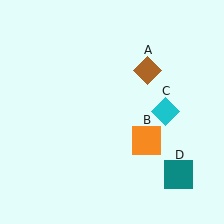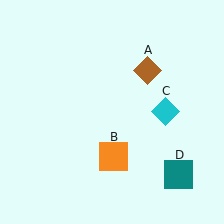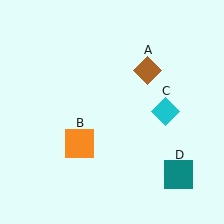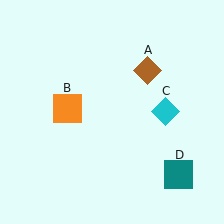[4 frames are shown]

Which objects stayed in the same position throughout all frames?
Brown diamond (object A) and cyan diamond (object C) and teal square (object D) remained stationary.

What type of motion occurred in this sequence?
The orange square (object B) rotated clockwise around the center of the scene.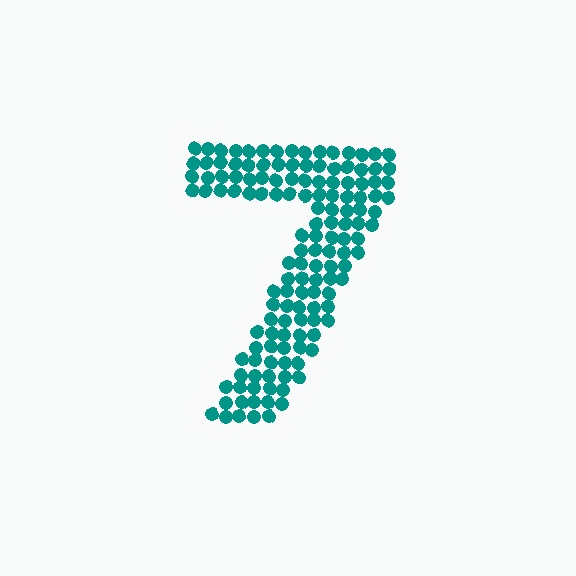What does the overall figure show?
The overall figure shows the digit 7.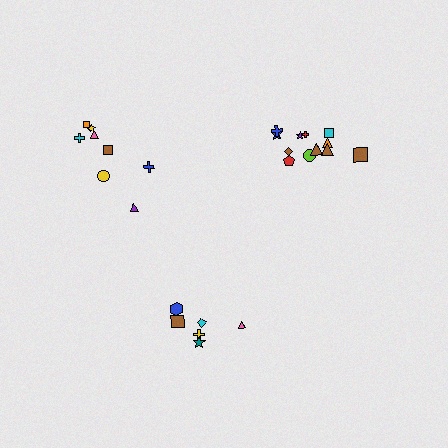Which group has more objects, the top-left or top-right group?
The top-right group.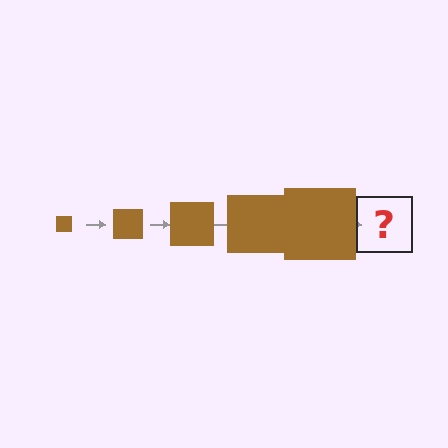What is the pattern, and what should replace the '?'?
The pattern is that the square gets progressively larger each step. The '?' should be a brown square, larger than the previous one.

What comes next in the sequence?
The next element should be a brown square, larger than the previous one.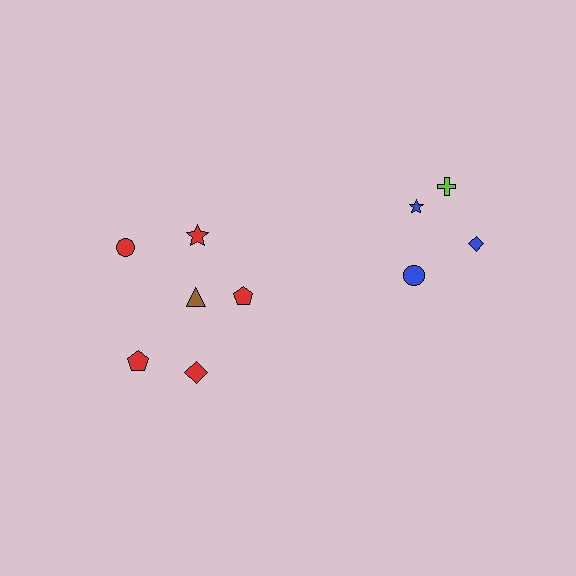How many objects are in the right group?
There are 4 objects.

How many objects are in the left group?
There are 6 objects.